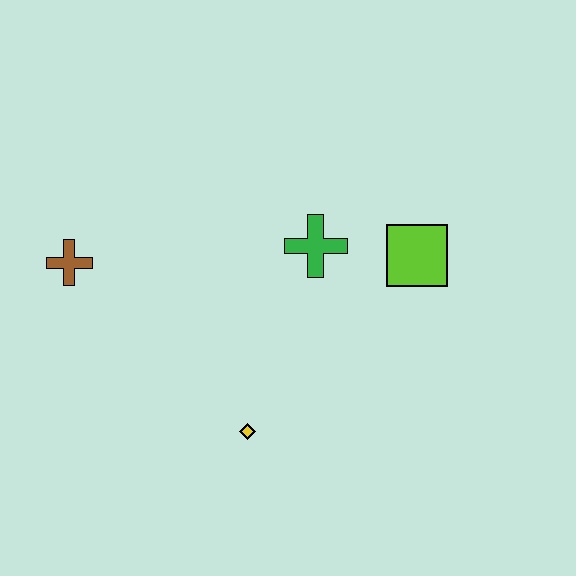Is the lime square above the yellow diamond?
Yes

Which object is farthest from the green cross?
The brown cross is farthest from the green cross.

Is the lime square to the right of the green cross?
Yes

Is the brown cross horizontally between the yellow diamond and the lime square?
No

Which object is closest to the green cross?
The lime square is closest to the green cross.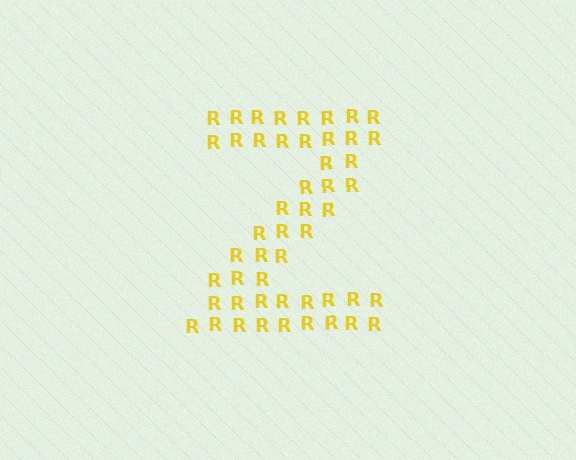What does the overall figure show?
The overall figure shows the letter Z.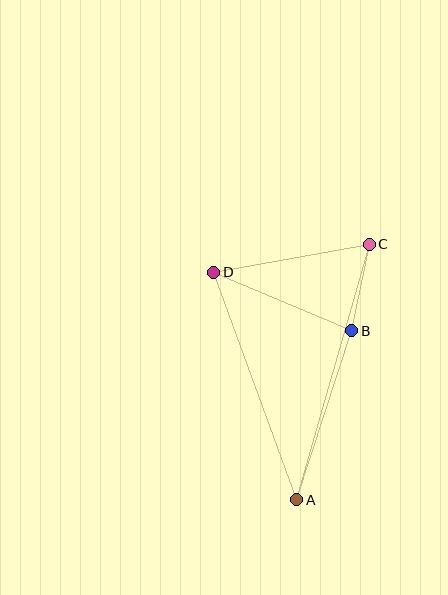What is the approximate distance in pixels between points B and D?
The distance between B and D is approximately 150 pixels.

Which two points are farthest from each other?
Points A and C are farthest from each other.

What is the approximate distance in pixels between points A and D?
The distance between A and D is approximately 242 pixels.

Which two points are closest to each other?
Points B and C are closest to each other.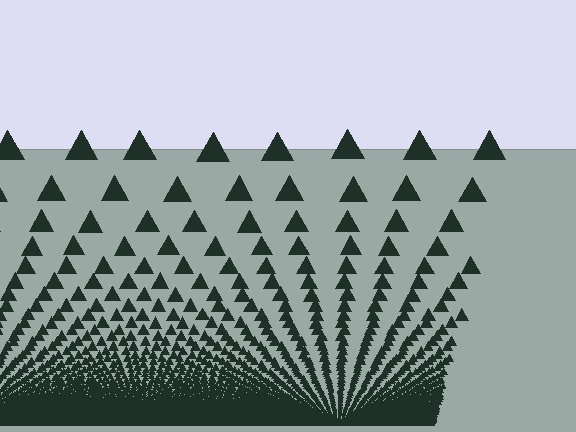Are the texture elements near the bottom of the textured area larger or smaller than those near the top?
Smaller. The gradient is inverted — elements near the bottom are smaller and denser.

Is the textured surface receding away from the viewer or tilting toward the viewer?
The surface appears to tilt toward the viewer. Texture elements get larger and sparser toward the top.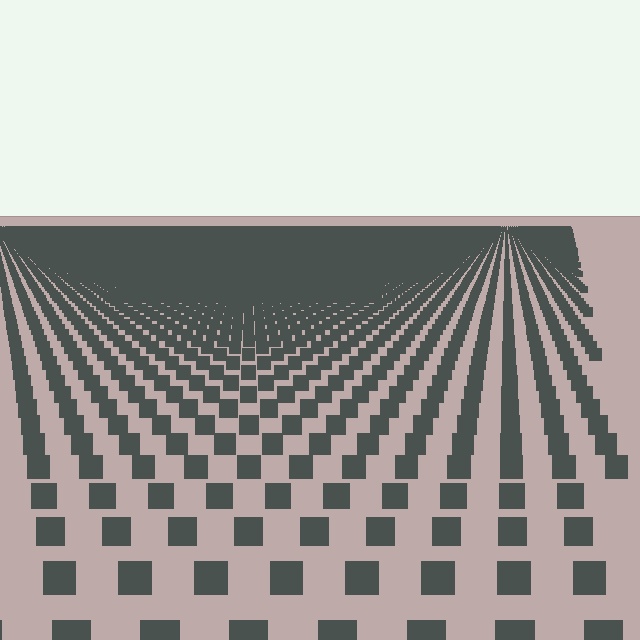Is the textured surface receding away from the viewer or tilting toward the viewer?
The surface is receding away from the viewer. Texture elements get smaller and denser toward the top.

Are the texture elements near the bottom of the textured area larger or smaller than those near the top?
Larger. Near the bottom, elements are closer to the viewer and appear at a bigger on-screen size.